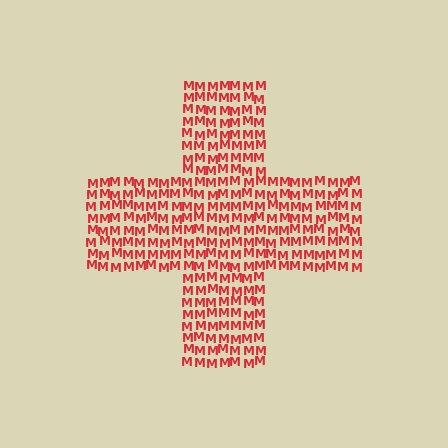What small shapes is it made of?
It is made of small letter M's.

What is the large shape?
The large shape is a cross.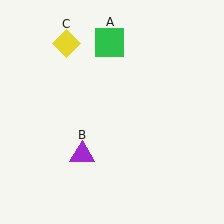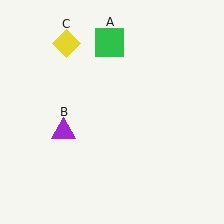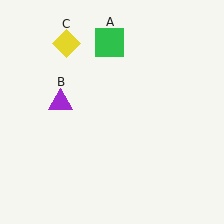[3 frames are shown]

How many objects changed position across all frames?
1 object changed position: purple triangle (object B).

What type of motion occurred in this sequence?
The purple triangle (object B) rotated clockwise around the center of the scene.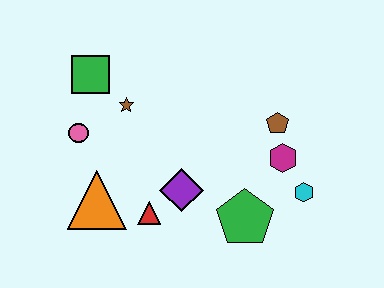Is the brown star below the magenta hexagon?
No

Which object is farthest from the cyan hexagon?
The green square is farthest from the cyan hexagon.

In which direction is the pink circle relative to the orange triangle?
The pink circle is above the orange triangle.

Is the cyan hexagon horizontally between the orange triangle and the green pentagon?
No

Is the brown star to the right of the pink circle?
Yes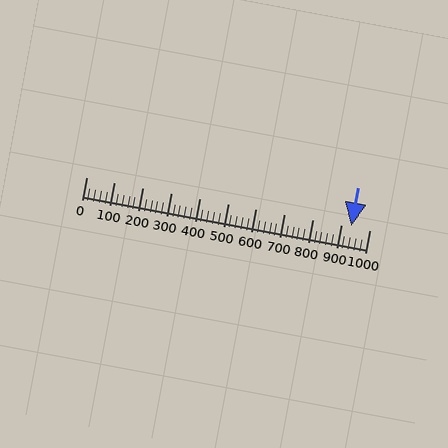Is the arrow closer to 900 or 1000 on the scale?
The arrow is closer to 900.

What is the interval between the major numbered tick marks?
The major tick marks are spaced 100 units apart.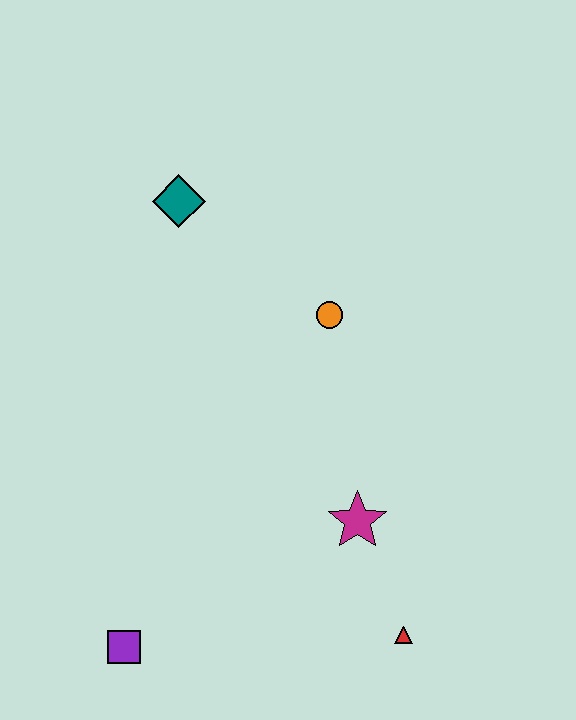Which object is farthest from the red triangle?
The teal diamond is farthest from the red triangle.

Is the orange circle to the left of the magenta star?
Yes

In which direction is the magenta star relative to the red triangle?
The magenta star is above the red triangle.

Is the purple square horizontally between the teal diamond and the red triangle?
No